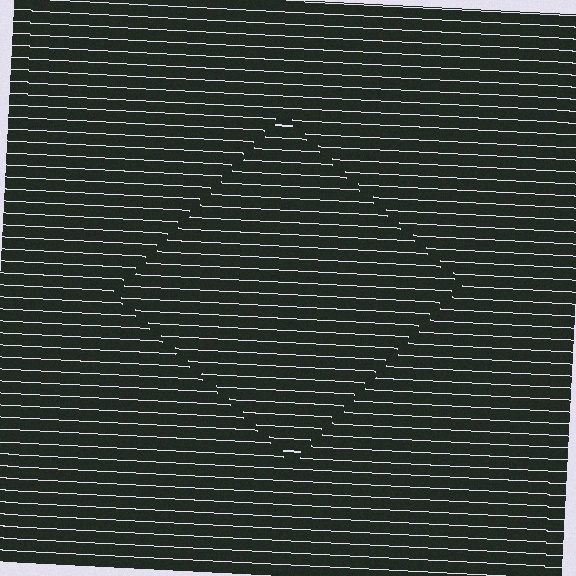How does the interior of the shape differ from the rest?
The interior of the shape contains the same grating, shifted by half a period — the contour is defined by the phase discontinuity where line-ends from the inner and outer gratings abut.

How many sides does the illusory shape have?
4 sides — the line-ends trace a square.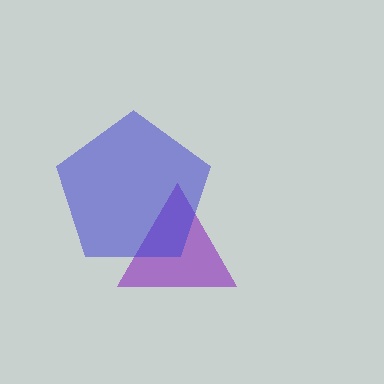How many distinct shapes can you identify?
There are 2 distinct shapes: a purple triangle, a blue pentagon.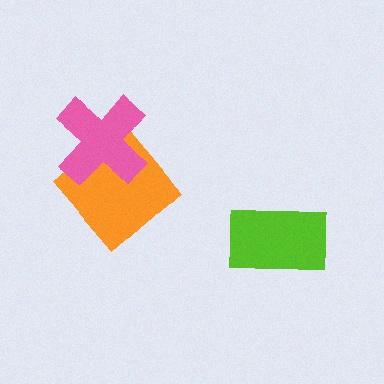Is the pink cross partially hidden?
No, no other shape covers it.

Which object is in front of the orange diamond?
The pink cross is in front of the orange diamond.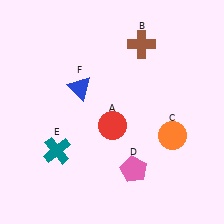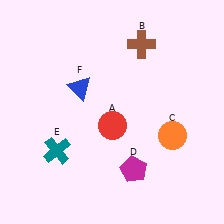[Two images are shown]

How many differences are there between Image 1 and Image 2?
There is 1 difference between the two images.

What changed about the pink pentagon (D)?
In Image 1, D is pink. In Image 2, it changed to magenta.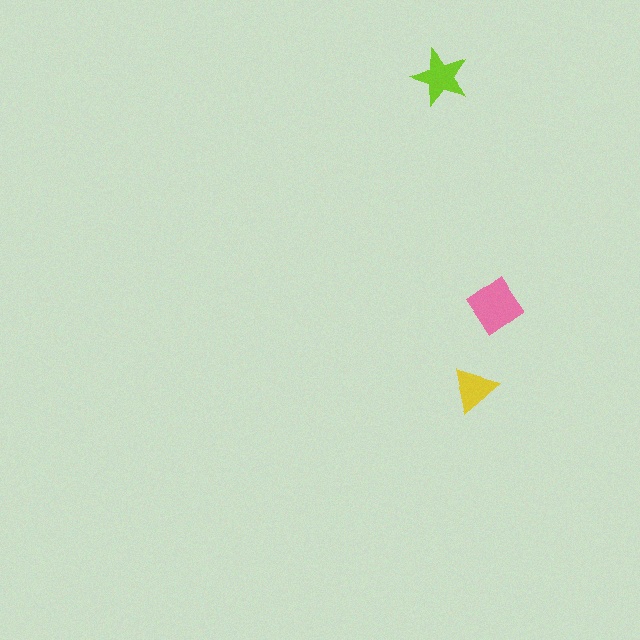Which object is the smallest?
The yellow triangle.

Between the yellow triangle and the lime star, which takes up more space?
The lime star.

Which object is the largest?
The pink diamond.